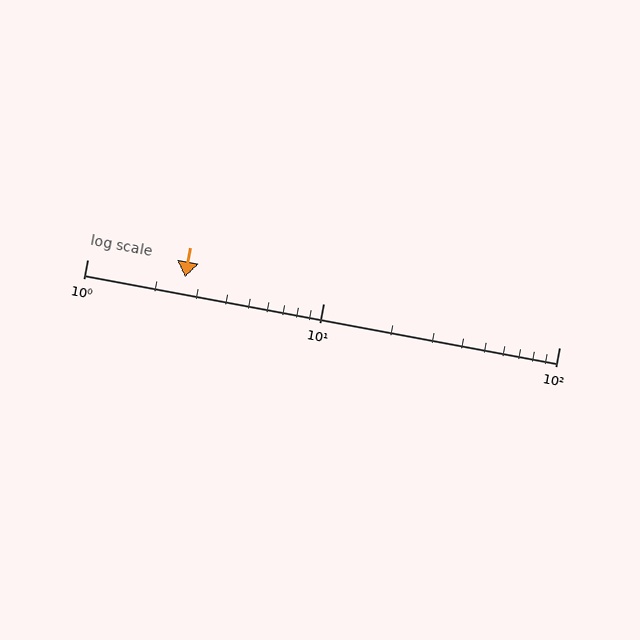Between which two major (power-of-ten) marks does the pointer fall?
The pointer is between 1 and 10.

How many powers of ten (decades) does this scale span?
The scale spans 2 decades, from 1 to 100.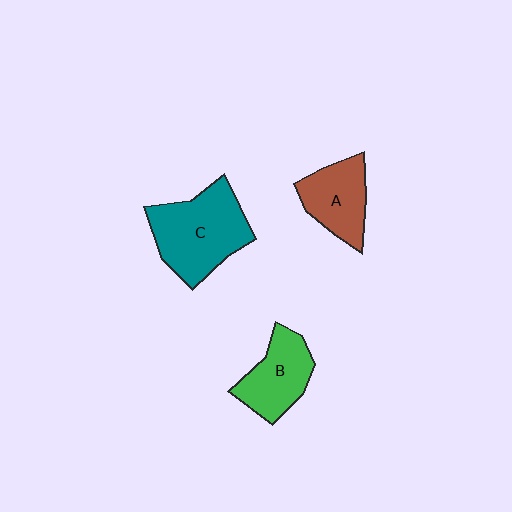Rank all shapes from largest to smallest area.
From largest to smallest: C (teal), B (green), A (brown).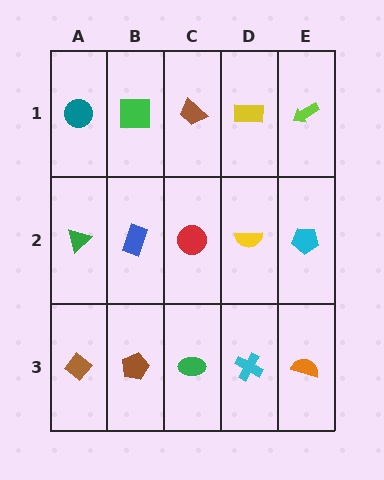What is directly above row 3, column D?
A yellow semicircle.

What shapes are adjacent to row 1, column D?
A yellow semicircle (row 2, column D), a brown trapezoid (row 1, column C), a lime arrow (row 1, column E).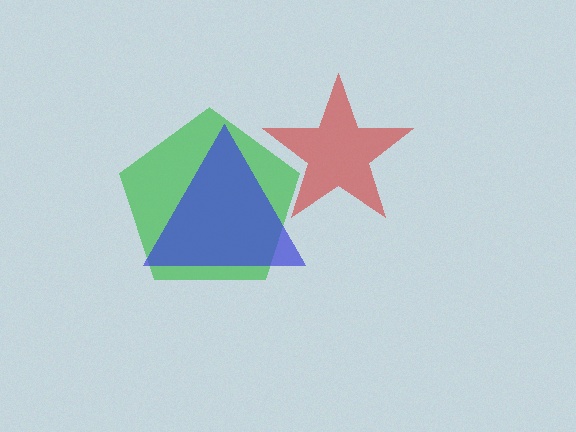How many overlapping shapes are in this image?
There are 3 overlapping shapes in the image.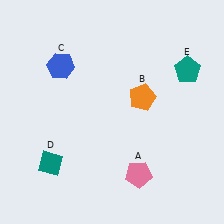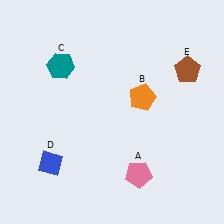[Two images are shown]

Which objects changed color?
C changed from blue to teal. D changed from teal to blue. E changed from teal to brown.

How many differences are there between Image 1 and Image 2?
There are 3 differences between the two images.